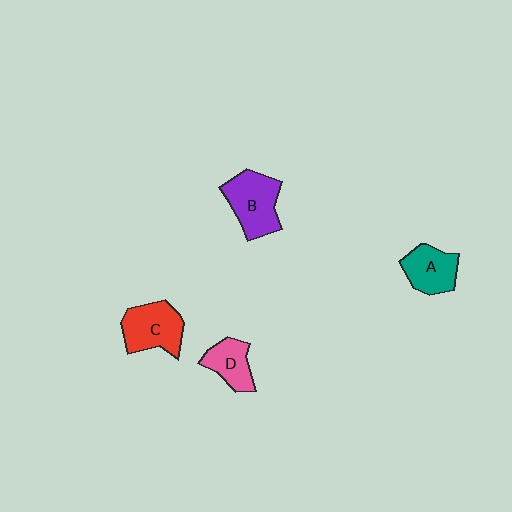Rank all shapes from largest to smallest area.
From largest to smallest: B (purple), C (red), A (teal), D (pink).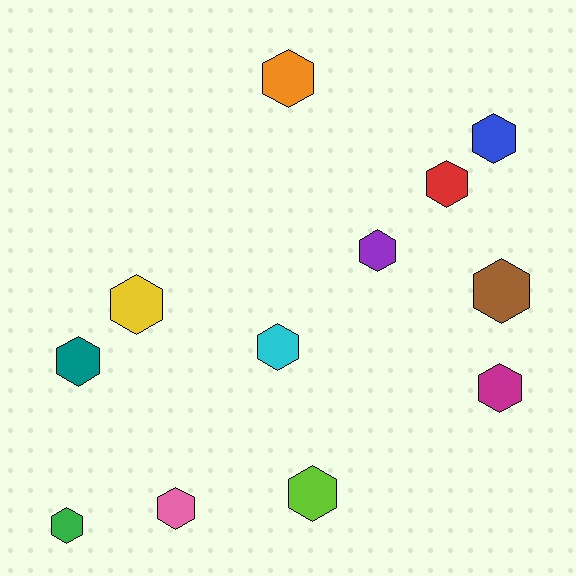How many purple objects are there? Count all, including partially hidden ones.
There is 1 purple object.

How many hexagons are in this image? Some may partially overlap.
There are 12 hexagons.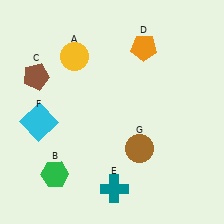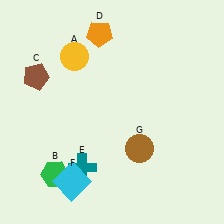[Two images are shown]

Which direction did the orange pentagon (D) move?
The orange pentagon (D) moved left.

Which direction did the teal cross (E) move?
The teal cross (E) moved left.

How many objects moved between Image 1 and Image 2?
3 objects moved between the two images.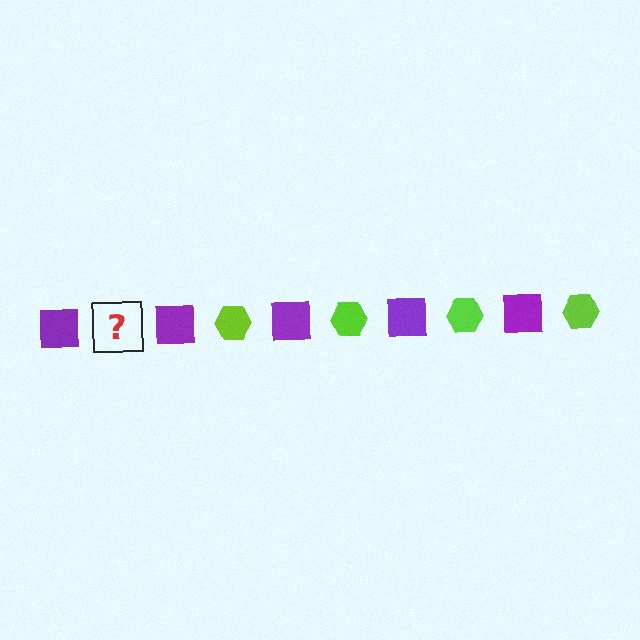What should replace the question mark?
The question mark should be replaced with a lime hexagon.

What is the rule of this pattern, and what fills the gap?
The rule is that the pattern alternates between purple square and lime hexagon. The gap should be filled with a lime hexagon.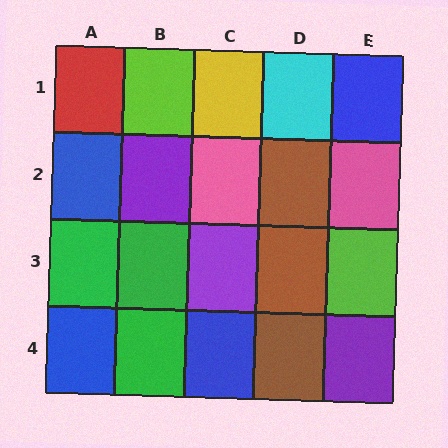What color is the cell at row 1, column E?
Blue.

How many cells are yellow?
1 cell is yellow.